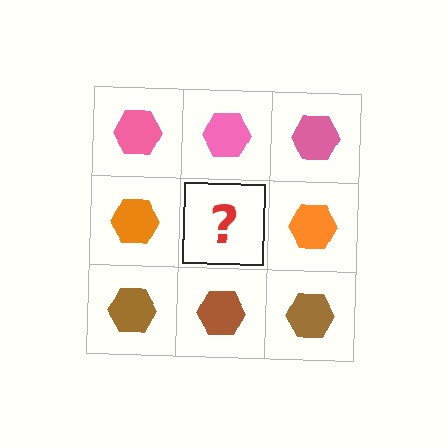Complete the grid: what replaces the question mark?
The question mark should be replaced with an orange hexagon.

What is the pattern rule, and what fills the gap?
The rule is that each row has a consistent color. The gap should be filled with an orange hexagon.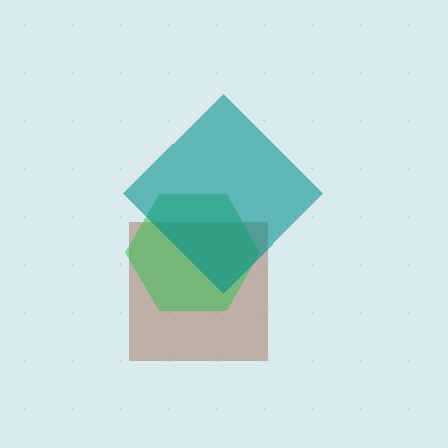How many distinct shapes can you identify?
There are 3 distinct shapes: a brown square, a green hexagon, a teal diamond.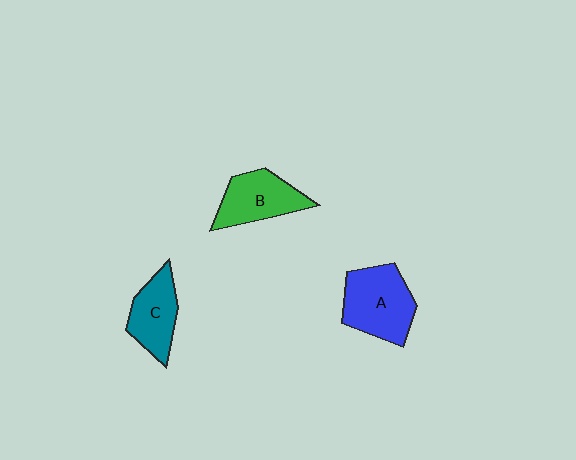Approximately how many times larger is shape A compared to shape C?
Approximately 1.4 times.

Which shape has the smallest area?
Shape C (teal).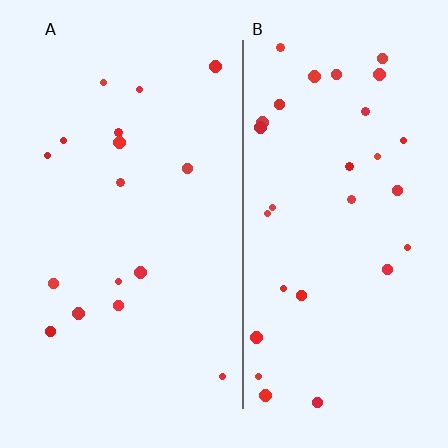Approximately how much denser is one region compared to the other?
Approximately 1.8× — region B over region A.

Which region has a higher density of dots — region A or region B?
B (the right).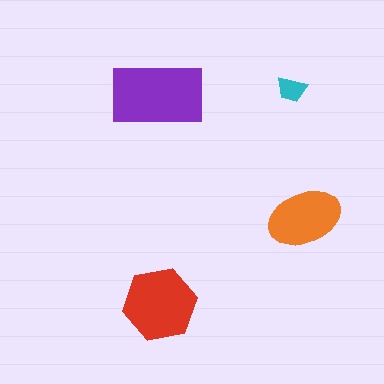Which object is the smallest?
The cyan trapezoid.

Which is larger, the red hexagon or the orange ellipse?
The red hexagon.